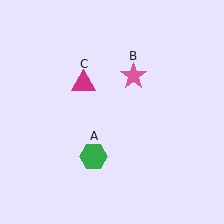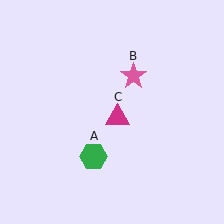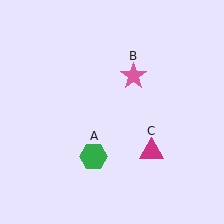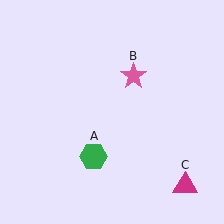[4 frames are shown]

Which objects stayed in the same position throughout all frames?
Green hexagon (object A) and pink star (object B) remained stationary.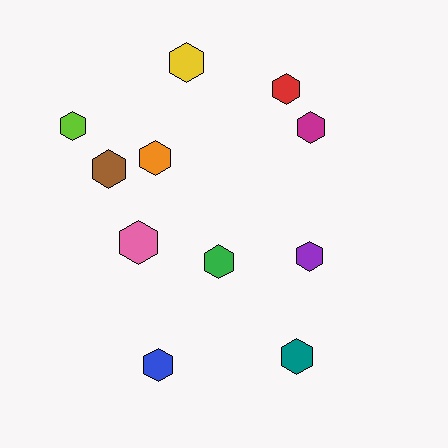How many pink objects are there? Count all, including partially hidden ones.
There is 1 pink object.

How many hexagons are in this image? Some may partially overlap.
There are 11 hexagons.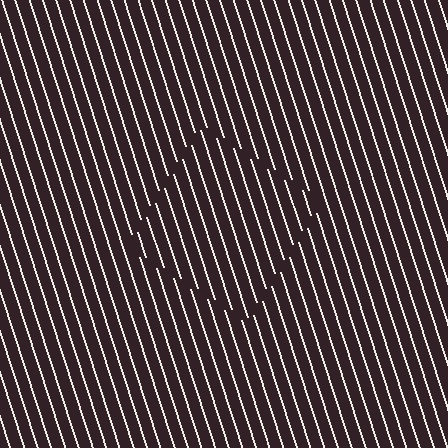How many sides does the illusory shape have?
4 sides — the line-ends trace a square.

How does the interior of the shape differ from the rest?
The interior of the shape contains the same grating, shifted by half a period — the contour is defined by the phase discontinuity where line-ends from the inner and outer gratings abut.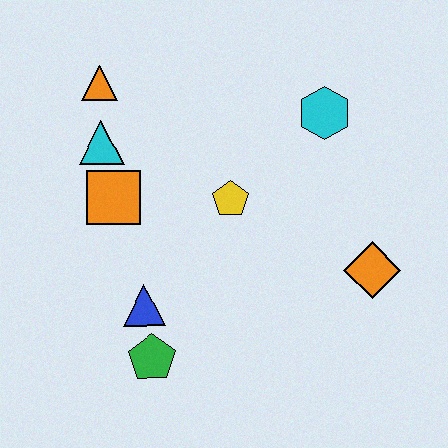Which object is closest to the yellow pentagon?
The orange square is closest to the yellow pentagon.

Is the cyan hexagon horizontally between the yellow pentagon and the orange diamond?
Yes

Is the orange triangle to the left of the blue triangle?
Yes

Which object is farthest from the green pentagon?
The cyan hexagon is farthest from the green pentagon.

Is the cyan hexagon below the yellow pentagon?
No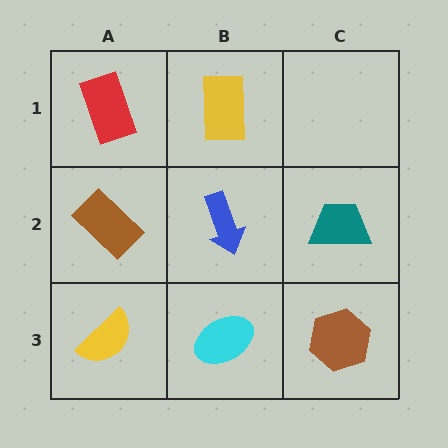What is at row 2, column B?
A blue arrow.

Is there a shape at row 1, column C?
No, that cell is empty.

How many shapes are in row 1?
2 shapes.